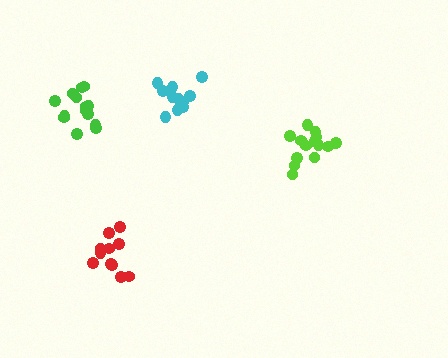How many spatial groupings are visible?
There are 4 spatial groupings.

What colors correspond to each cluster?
The clusters are colored: green, lime, red, cyan.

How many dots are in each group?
Group 1: 14 dots, Group 2: 14 dots, Group 3: 11 dots, Group 4: 11 dots (50 total).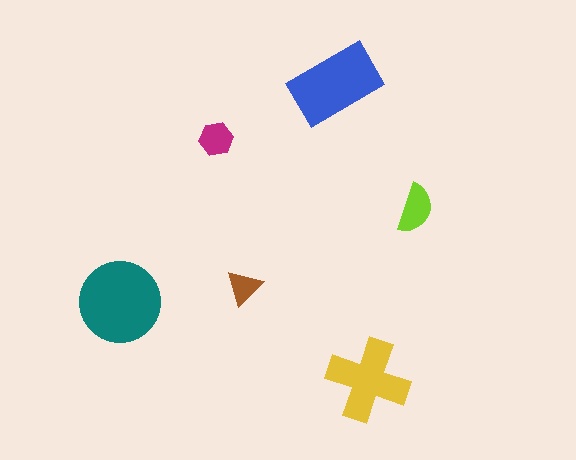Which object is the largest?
The teal circle.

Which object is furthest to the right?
The lime semicircle is rightmost.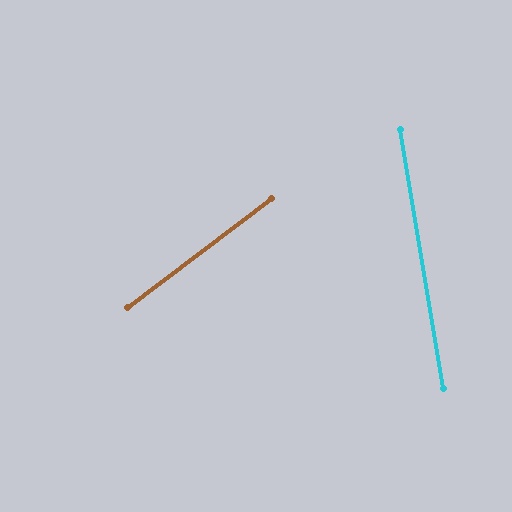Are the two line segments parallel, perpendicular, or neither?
Neither parallel nor perpendicular — they differ by about 62°.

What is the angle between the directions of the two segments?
Approximately 62 degrees.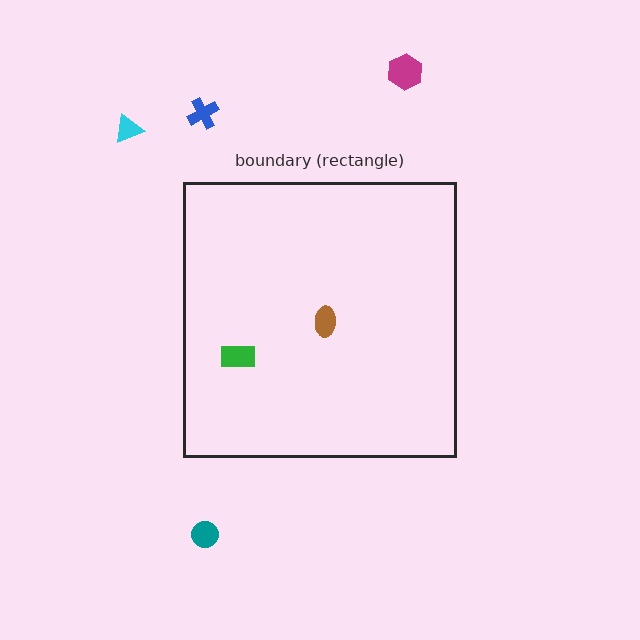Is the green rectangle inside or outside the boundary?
Inside.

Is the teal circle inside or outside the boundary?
Outside.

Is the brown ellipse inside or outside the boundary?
Inside.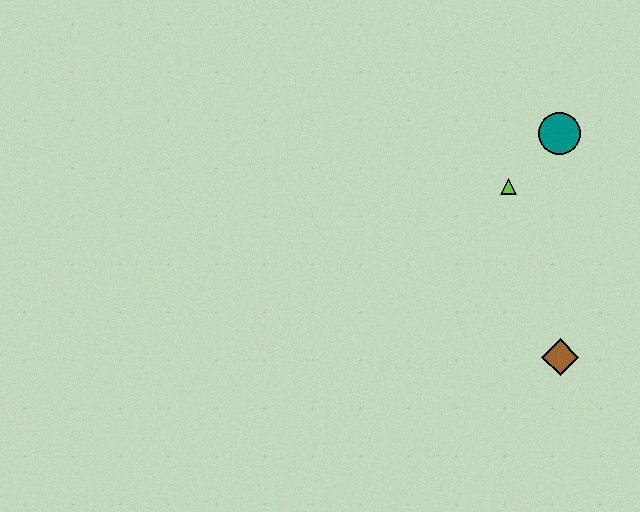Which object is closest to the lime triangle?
The teal circle is closest to the lime triangle.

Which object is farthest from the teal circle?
The brown diamond is farthest from the teal circle.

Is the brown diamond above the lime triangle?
No